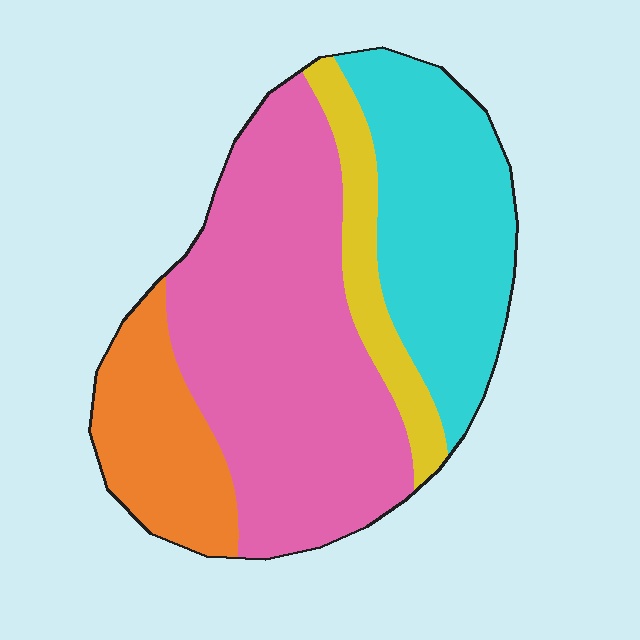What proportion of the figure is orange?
Orange takes up less than a sixth of the figure.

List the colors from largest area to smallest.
From largest to smallest: pink, cyan, orange, yellow.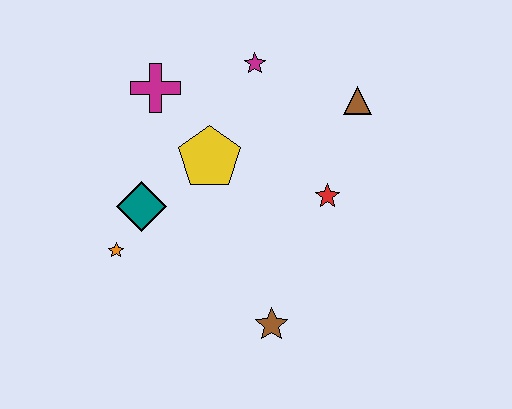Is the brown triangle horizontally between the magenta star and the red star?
No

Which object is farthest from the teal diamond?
The brown triangle is farthest from the teal diamond.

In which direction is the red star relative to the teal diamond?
The red star is to the right of the teal diamond.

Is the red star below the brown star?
No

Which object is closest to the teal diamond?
The orange star is closest to the teal diamond.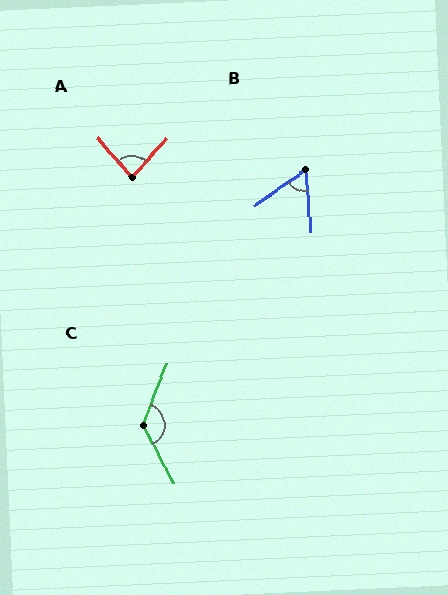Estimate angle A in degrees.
Approximately 82 degrees.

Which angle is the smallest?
B, at approximately 60 degrees.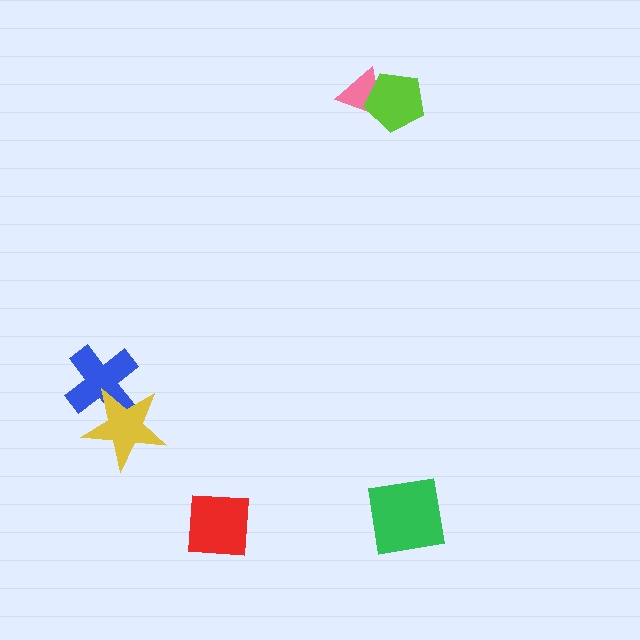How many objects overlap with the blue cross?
1 object overlaps with the blue cross.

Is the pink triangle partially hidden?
Yes, it is partially covered by another shape.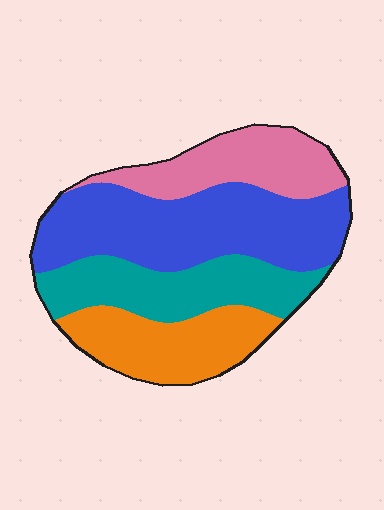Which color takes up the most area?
Blue, at roughly 40%.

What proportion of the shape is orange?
Orange takes up about one fifth (1/5) of the shape.